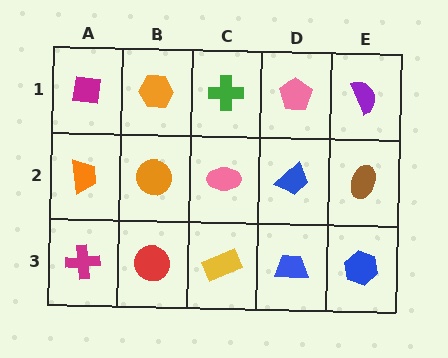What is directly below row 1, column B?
An orange circle.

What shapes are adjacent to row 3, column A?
An orange trapezoid (row 2, column A), a red circle (row 3, column B).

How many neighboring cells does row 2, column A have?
3.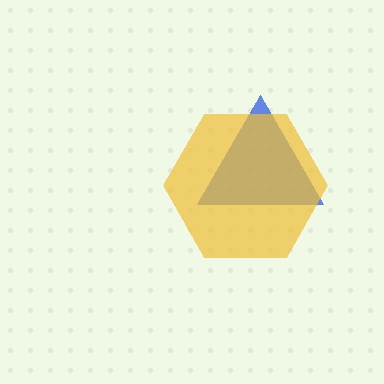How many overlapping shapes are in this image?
There are 2 overlapping shapes in the image.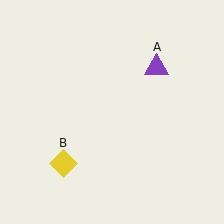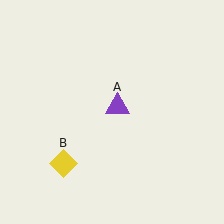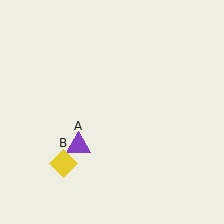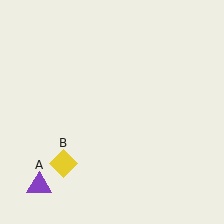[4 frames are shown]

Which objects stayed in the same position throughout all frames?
Yellow diamond (object B) remained stationary.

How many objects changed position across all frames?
1 object changed position: purple triangle (object A).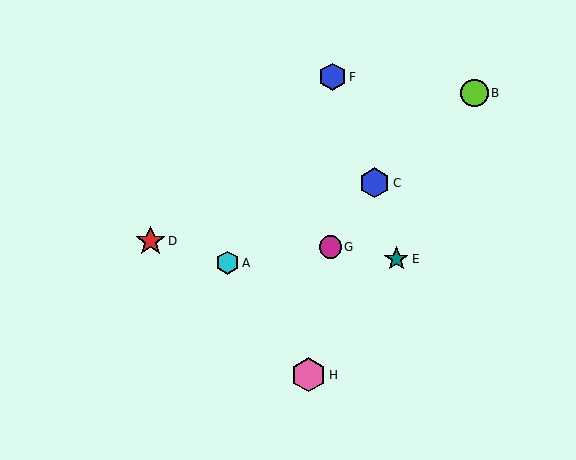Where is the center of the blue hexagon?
The center of the blue hexagon is at (333, 77).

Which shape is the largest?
The pink hexagon (labeled H) is the largest.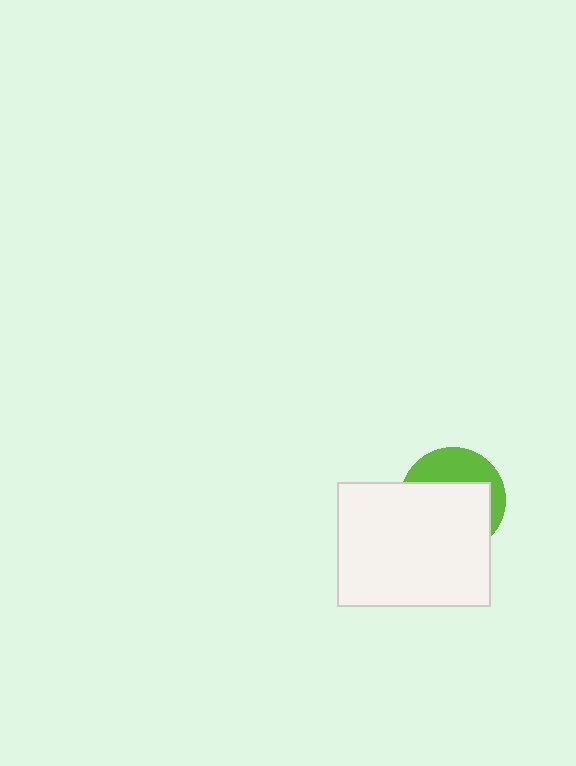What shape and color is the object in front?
The object in front is a white rectangle.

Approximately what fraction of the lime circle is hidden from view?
Roughly 65% of the lime circle is hidden behind the white rectangle.